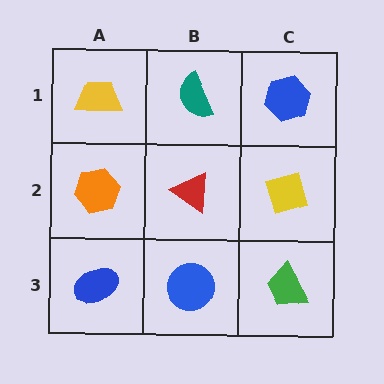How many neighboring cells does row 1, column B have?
3.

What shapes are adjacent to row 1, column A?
An orange hexagon (row 2, column A), a teal semicircle (row 1, column B).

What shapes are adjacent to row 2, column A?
A yellow trapezoid (row 1, column A), a blue ellipse (row 3, column A), a red triangle (row 2, column B).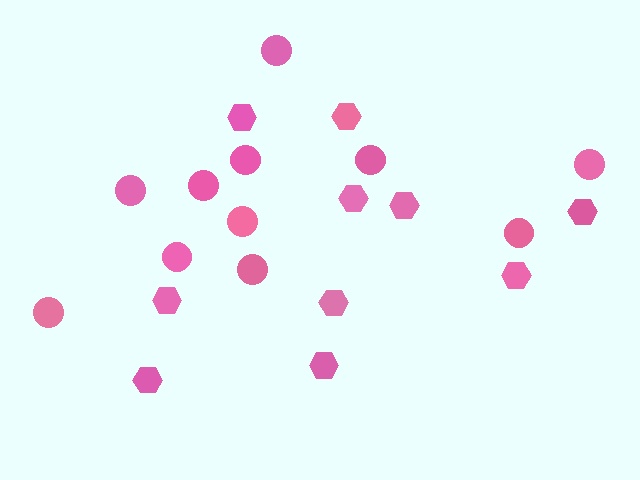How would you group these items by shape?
There are 2 groups: one group of circles (11) and one group of hexagons (10).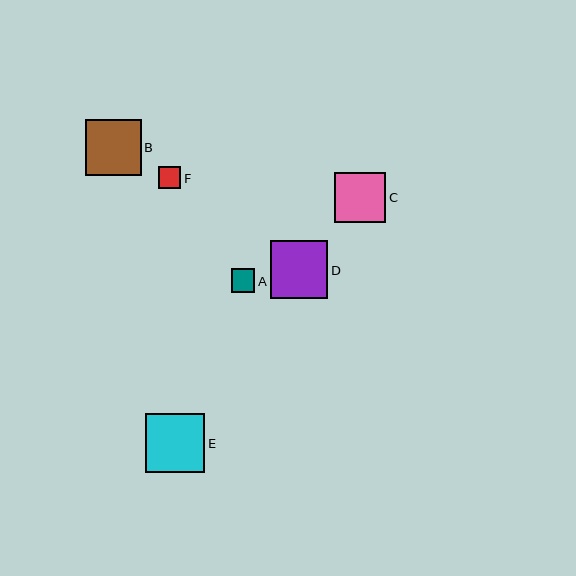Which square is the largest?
Square E is the largest with a size of approximately 59 pixels.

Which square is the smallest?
Square F is the smallest with a size of approximately 22 pixels.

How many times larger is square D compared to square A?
Square D is approximately 2.4 times the size of square A.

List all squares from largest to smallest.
From largest to smallest: E, D, B, C, A, F.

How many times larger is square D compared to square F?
Square D is approximately 2.6 times the size of square F.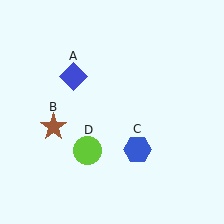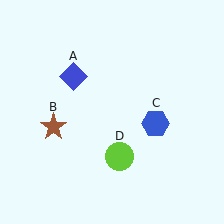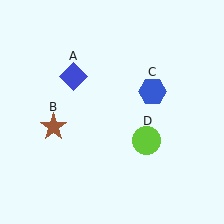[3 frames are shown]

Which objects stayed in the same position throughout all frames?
Blue diamond (object A) and brown star (object B) remained stationary.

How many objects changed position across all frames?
2 objects changed position: blue hexagon (object C), lime circle (object D).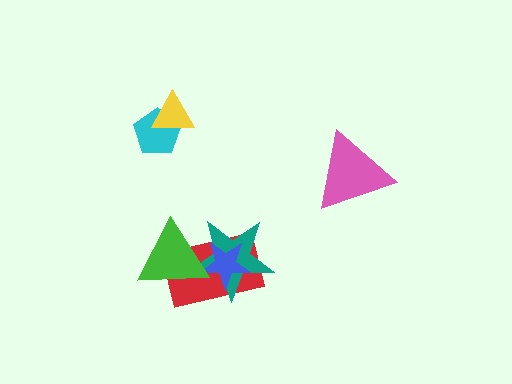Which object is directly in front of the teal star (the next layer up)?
The blue star is directly in front of the teal star.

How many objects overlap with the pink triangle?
0 objects overlap with the pink triangle.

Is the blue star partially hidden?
Yes, it is partially covered by another shape.